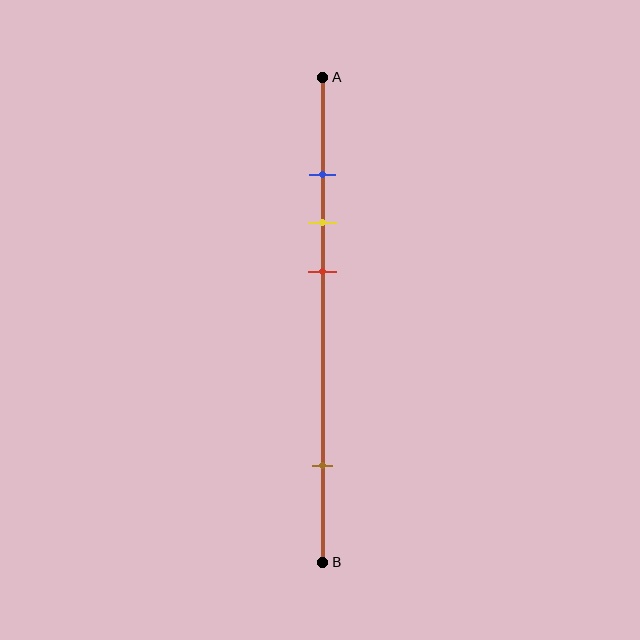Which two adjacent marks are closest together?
The blue and yellow marks are the closest adjacent pair.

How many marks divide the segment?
There are 4 marks dividing the segment.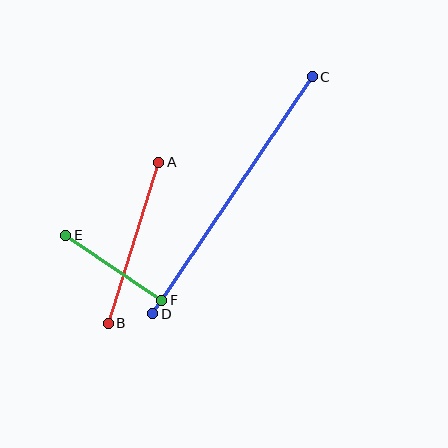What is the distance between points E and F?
The distance is approximately 116 pixels.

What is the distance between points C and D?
The distance is approximately 286 pixels.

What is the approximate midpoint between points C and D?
The midpoint is at approximately (233, 195) pixels.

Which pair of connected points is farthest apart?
Points C and D are farthest apart.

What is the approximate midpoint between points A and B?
The midpoint is at approximately (133, 243) pixels.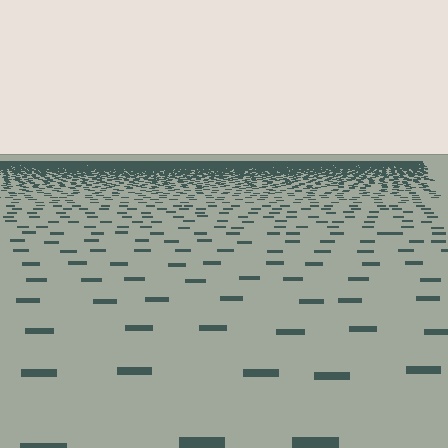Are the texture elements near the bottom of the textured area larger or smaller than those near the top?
Larger. Near the bottom, elements are closer to the viewer and appear at a bigger on-screen size.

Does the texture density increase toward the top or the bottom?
Density increases toward the top.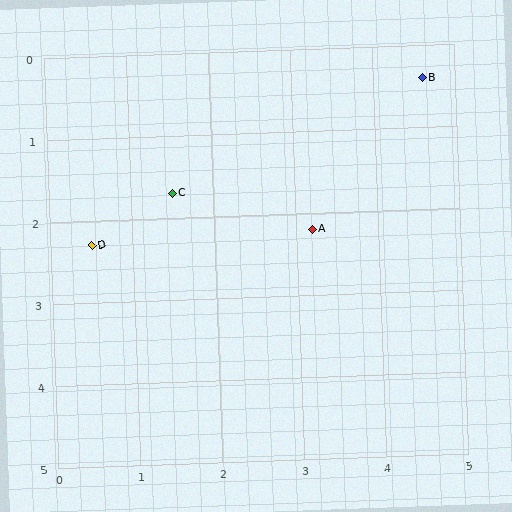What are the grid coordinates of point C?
Point C is at approximately (1.5, 1.7).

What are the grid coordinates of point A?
Point A is at approximately (3.2, 2.2).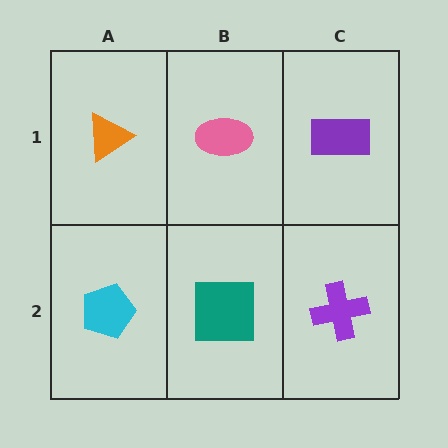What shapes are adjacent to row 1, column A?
A cyan pentagon (row 2, column A), a pink ellipse (row 1, column B).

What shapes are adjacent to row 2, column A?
An orange triangle (row 1, column A), a teal square (row 2, column B).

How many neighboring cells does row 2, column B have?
3.